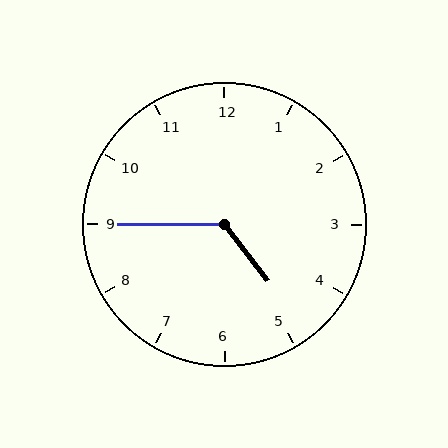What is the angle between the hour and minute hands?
Approximately 128 degrees.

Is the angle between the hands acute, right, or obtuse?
It is obtuse.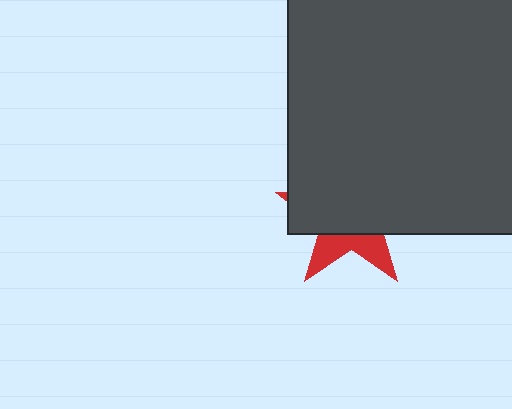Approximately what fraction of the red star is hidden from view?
Roughly 70% of the red star is hidden behind the dark gray rectangle.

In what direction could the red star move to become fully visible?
The red star could move down. That would shift it out from behind the dark gray rectangle entirely.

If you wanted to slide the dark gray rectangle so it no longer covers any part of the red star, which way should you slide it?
Slide it up — that is the most direct way to separate the two shapes.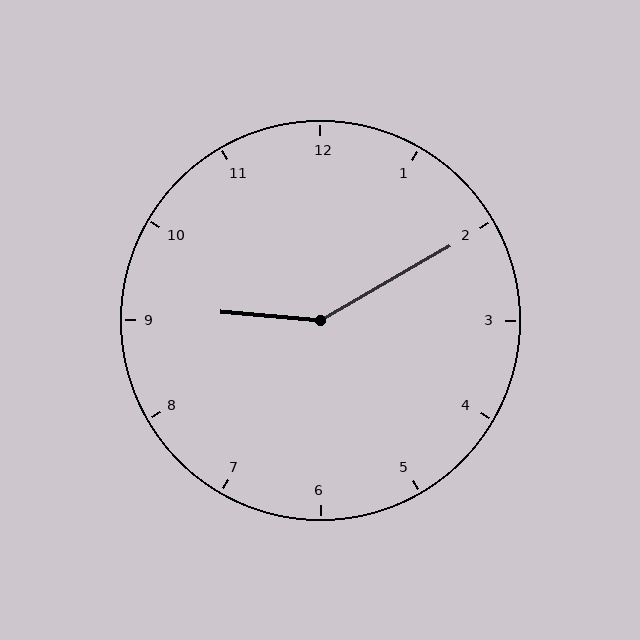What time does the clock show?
9:10.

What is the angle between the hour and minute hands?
Approximately 145 degrees.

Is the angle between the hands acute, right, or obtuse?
It is obtuse.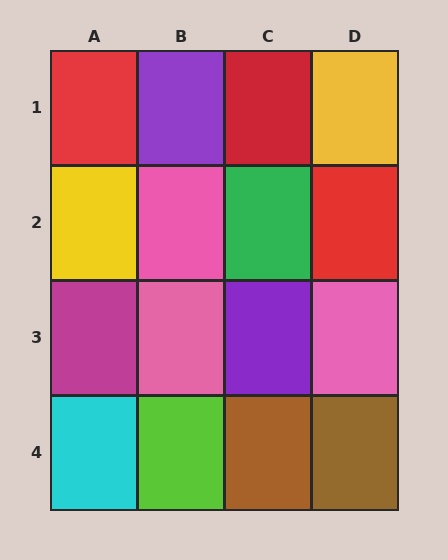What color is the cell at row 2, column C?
Green.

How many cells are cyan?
1 cell is cyan.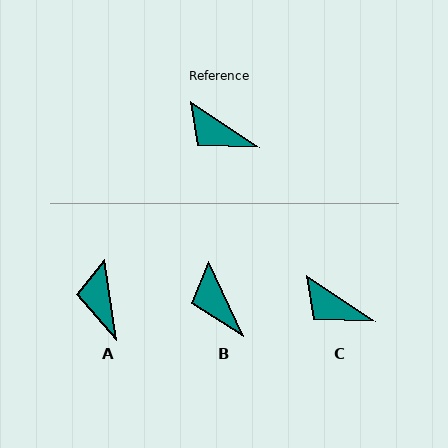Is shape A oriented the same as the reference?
No, it is off by about 47 degrees.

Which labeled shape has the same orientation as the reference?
C.